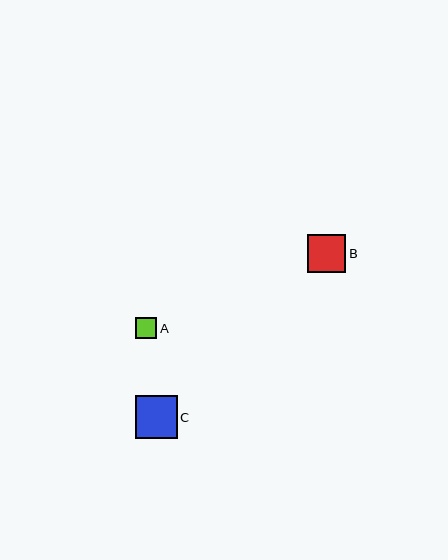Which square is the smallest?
Square A is the smallest with a size of approximately 21 pixels.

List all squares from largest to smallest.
From largest to smallest: C, B, A.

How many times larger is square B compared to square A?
Square B is approximately 1.8 times the size of square A.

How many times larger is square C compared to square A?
Square C is approximately 2.0 times the size of square A.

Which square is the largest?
Square C is the largest with a size of approximately 42 pixels.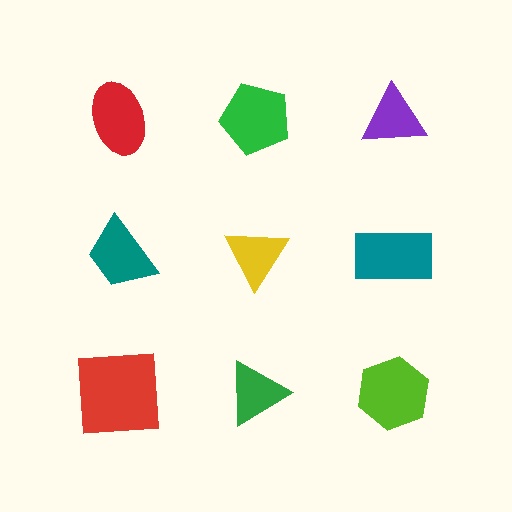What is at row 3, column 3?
A lime hexagon.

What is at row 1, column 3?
A purple triangle.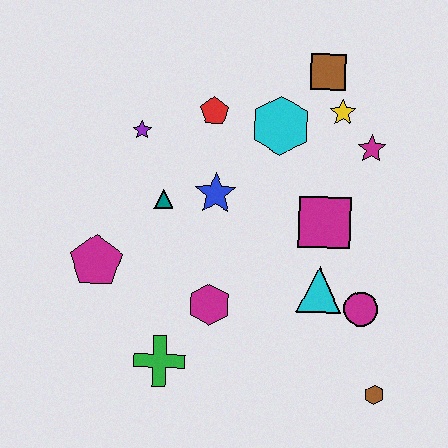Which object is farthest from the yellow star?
The green cross is farthest from the yellow star.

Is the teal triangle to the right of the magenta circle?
No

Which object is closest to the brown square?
The yellow star is closest to the brown square.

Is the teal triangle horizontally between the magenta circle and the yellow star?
No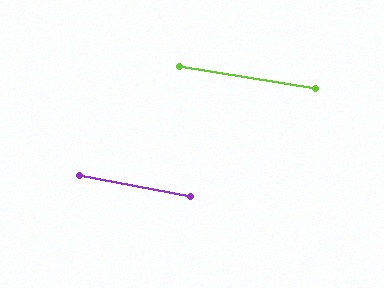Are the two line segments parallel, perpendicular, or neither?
Parallel — their directions differ by only 1.6°.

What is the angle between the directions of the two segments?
Approximately 2 degrees.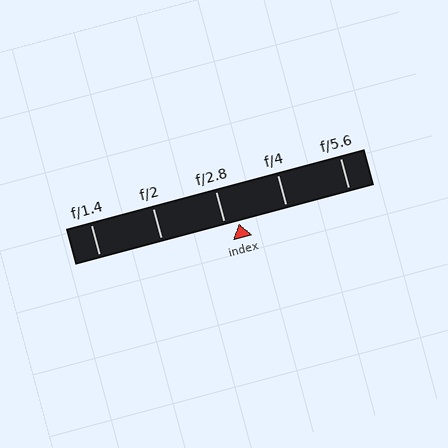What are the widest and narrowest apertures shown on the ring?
The widest aperture shown is f/1.4 and the narrowest is f/5.6.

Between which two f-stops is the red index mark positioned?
The index mark is between f/2.8 and f/4.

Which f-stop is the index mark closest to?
The index mark is closest to f/2.8.